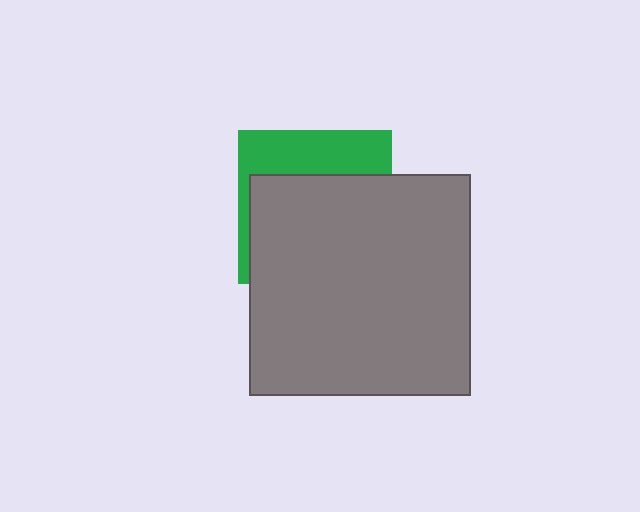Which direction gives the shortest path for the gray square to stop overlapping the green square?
Moving down gives the shortest separation.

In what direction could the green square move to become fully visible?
The green square could move up. That would shift it out from behind the gray square entirely.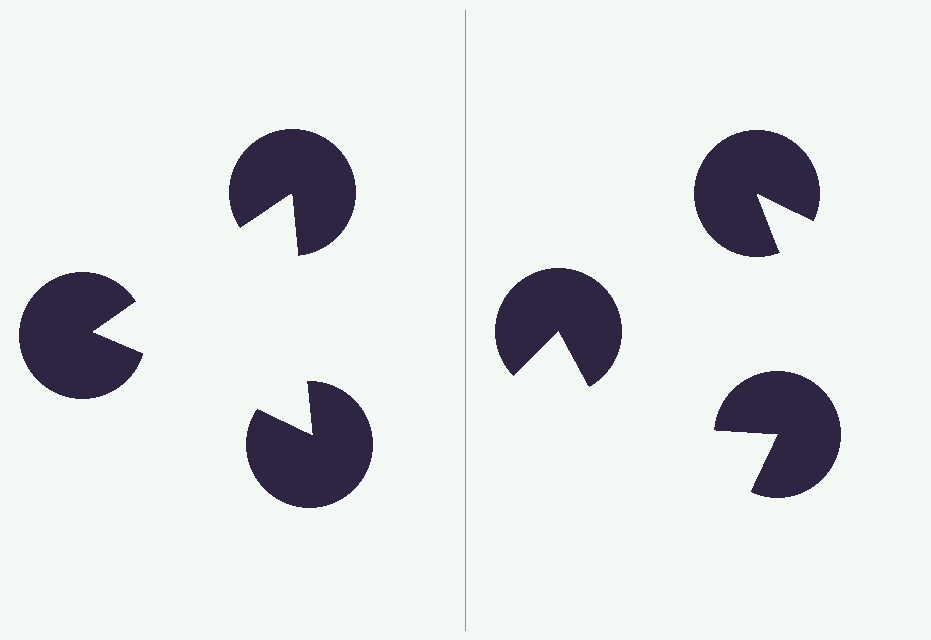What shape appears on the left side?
An illusory triangle.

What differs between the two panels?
The pac-man discs are positioned identically on both sides; only the wedge orientations differ. On the left they align to a triangle; on the right they are misaligned.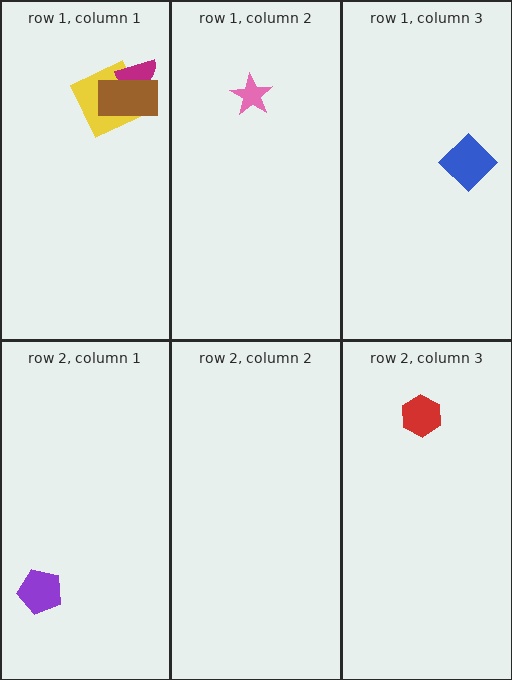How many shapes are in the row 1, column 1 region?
3.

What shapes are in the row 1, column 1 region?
The yellow square, the magenta semicircle, the brown rectangle.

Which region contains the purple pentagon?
The row 2, column 1 region.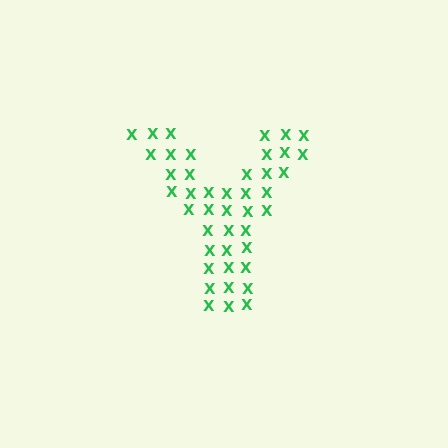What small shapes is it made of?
It is made of small letter X's.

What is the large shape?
The large shape is the letter Y.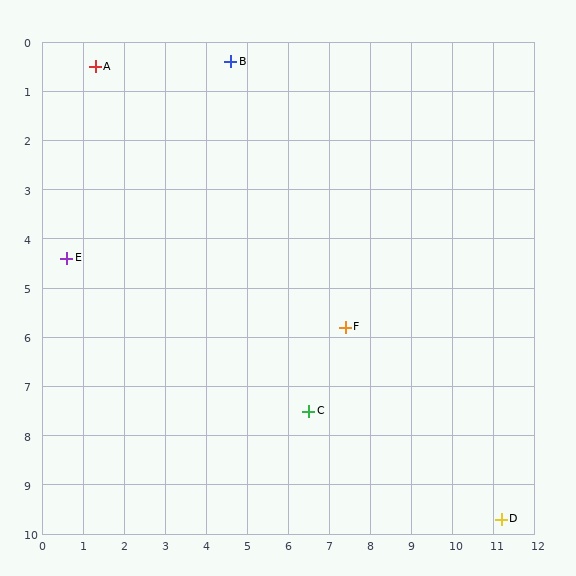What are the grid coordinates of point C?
Point C is at approximately (6.5, 7.5).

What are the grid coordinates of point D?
Point D is at approximately (11.2, 9.7).